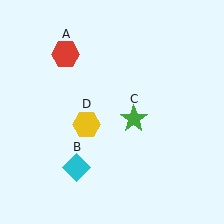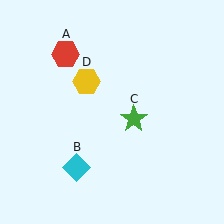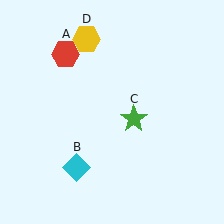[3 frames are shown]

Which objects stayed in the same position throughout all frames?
Red hexagon (object A) and cyan diamond (object B) and green star (object C) remained stationary.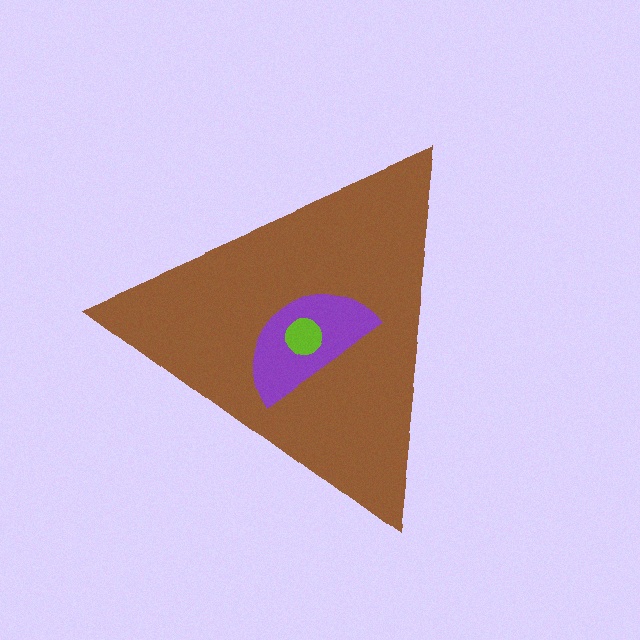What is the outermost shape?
The brown triangle.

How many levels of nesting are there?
3.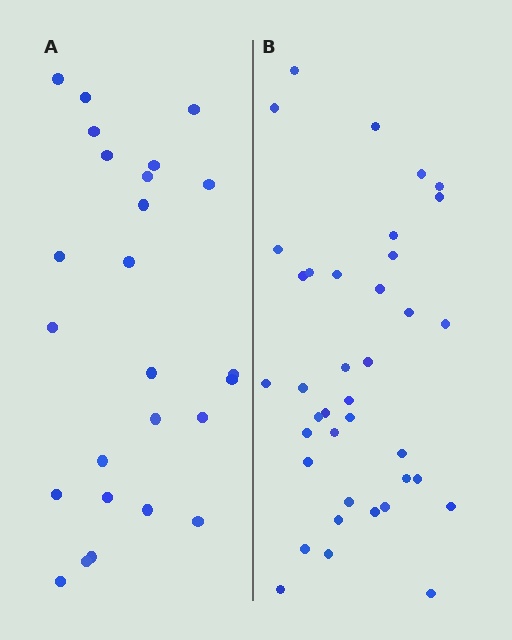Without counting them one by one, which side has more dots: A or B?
Region B (the right region) has more dots.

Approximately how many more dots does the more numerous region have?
Region B has approximately 15 more dots than region A.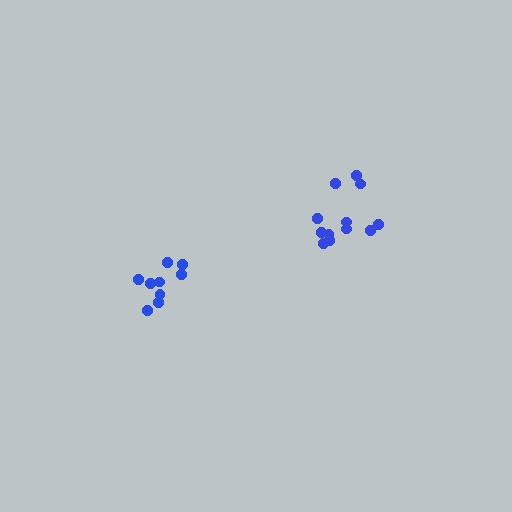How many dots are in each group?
Group 1: 9 dots, Group 2: 12 dots (21 total).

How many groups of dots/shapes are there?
There are 2 groups.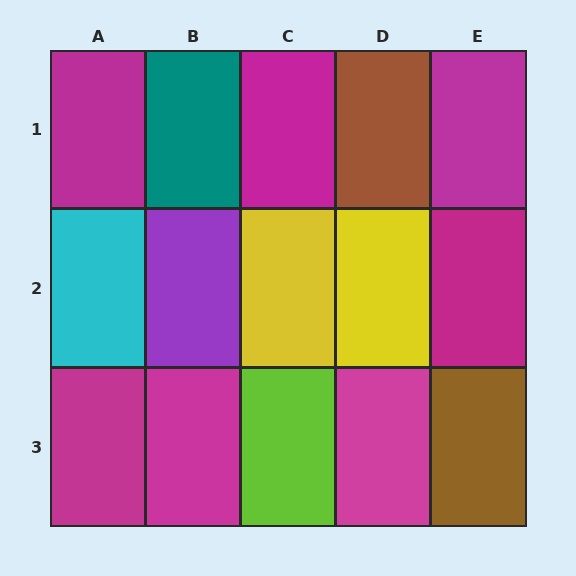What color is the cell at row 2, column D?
Yellow.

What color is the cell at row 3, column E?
Brown.